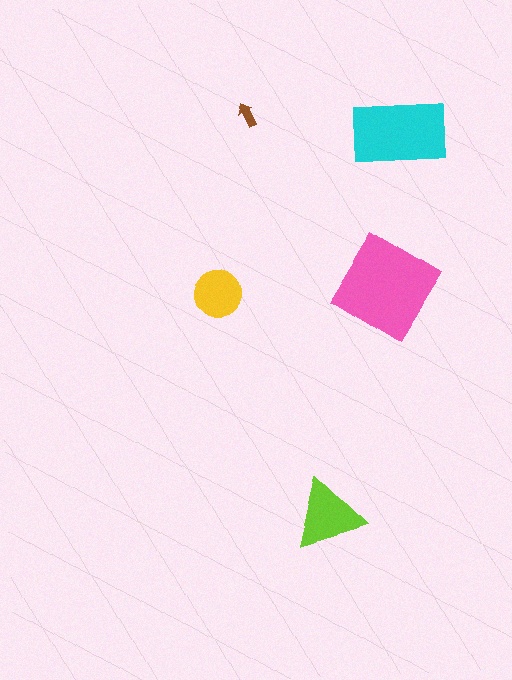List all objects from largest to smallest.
The pink diamond, the cyan rectangle, the lime triangle, the yellow circle, the brown arrow.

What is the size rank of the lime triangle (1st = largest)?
3rd.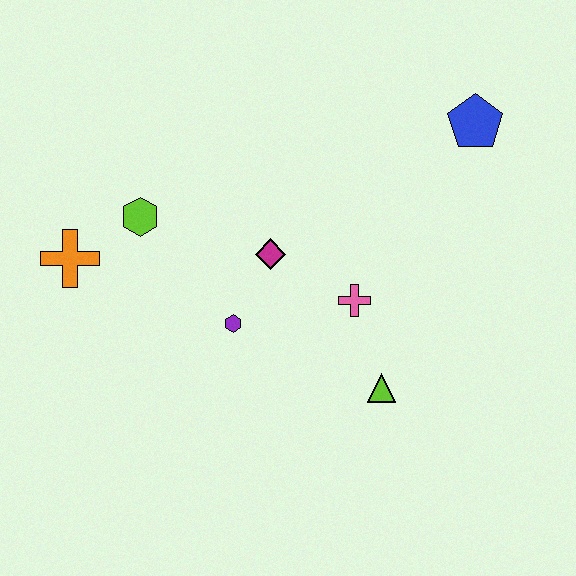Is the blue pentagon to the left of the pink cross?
No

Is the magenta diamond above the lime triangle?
Yes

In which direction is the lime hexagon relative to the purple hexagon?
The lime hexagon is above the purple hexagon.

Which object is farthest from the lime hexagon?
The blue pentagon is farthest from the lime hexagon.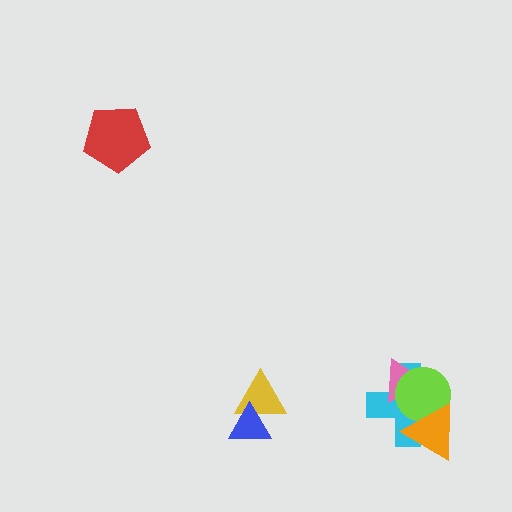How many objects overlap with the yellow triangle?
1 object overlaps with the yellow triangle.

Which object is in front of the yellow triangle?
The blue triangle is in front of the yellow triangle.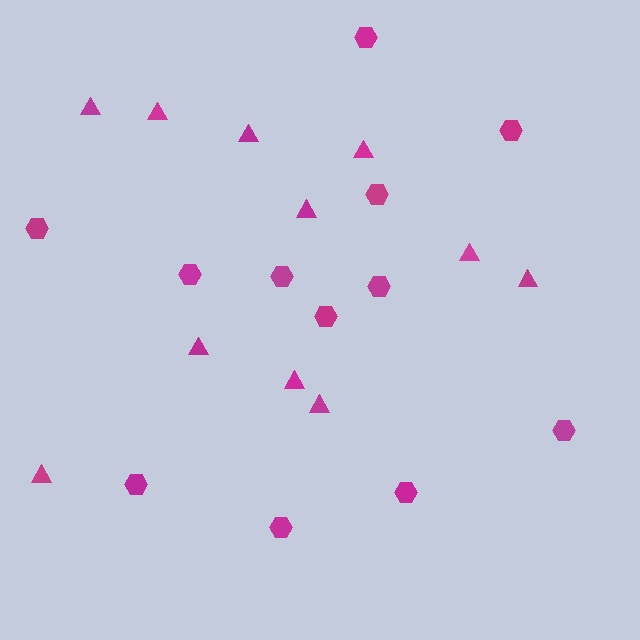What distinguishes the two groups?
There are 2 groups: one group of hexagons (12) and one group of triangles (11).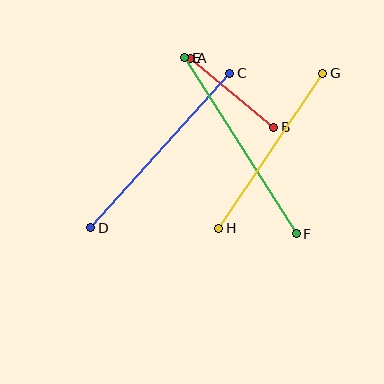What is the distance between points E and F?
The distance is approximately 208 pixels.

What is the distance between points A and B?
The distance is approximately 108 pixels.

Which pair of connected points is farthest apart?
Points E and F are farthest apart.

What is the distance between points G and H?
The distance is approximately 187 pixels.